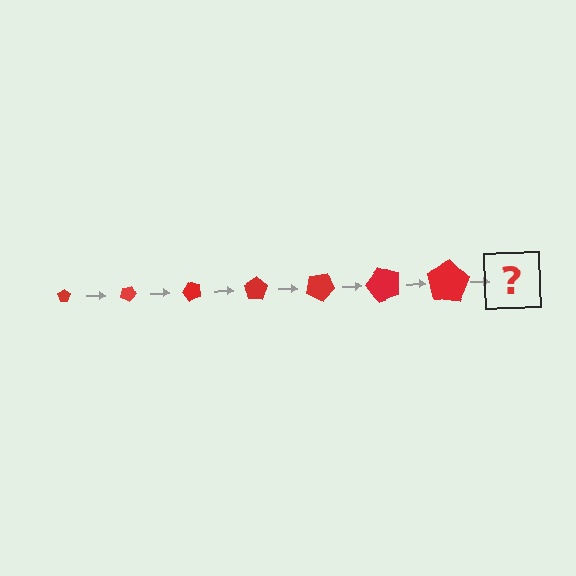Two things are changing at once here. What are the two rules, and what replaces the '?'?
The two rules are that the pentagon grows larger each step and it rotates 25 degrees each step. The '?' should be a pentagon, larger than the previous one and rotated 175 degrees from the start.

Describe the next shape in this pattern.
It should be a pentagon, larger than the previous one and rotated 175 degrees from the start.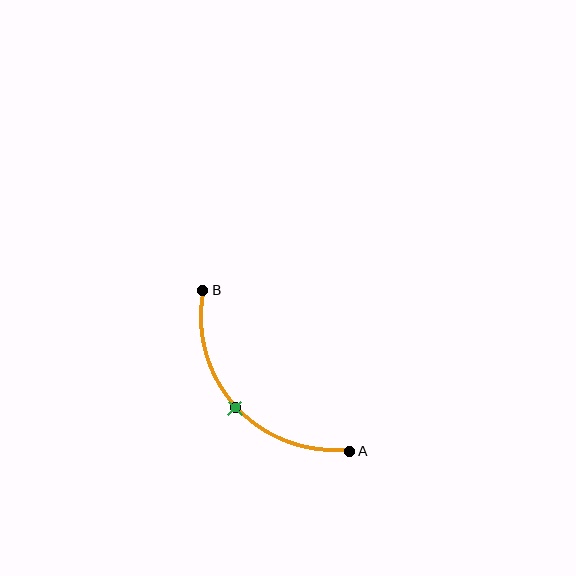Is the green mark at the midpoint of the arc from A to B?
Yes. The green mark lies on the arc at equal arc-length from both A and B — it is the arc midpoint.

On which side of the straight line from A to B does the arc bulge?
The arc bulges below and to the left of the straight line connecting A and B.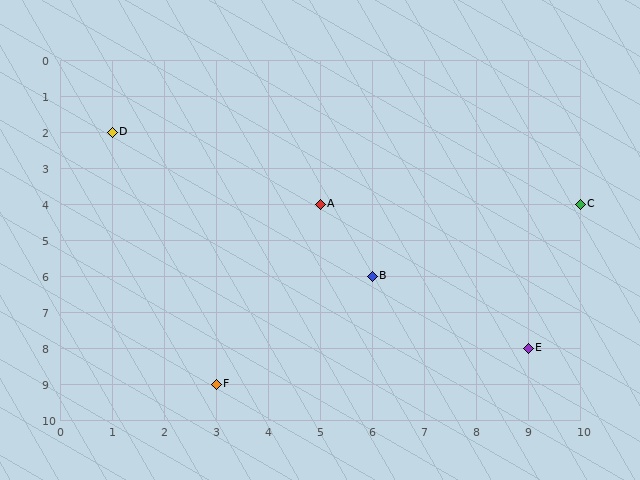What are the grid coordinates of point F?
Point F is at grid coordinates (3, 9).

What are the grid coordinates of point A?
Point A is at grid coordinates (5, 4).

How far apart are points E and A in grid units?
Points E and A are 4 columns and 4 rows apart (about 5.7 grid units diagonally).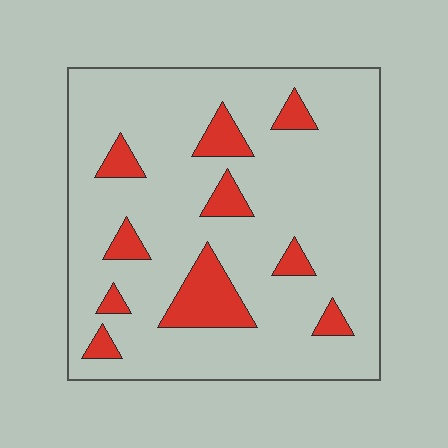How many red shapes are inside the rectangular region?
10.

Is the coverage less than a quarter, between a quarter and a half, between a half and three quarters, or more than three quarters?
Less than a quarter.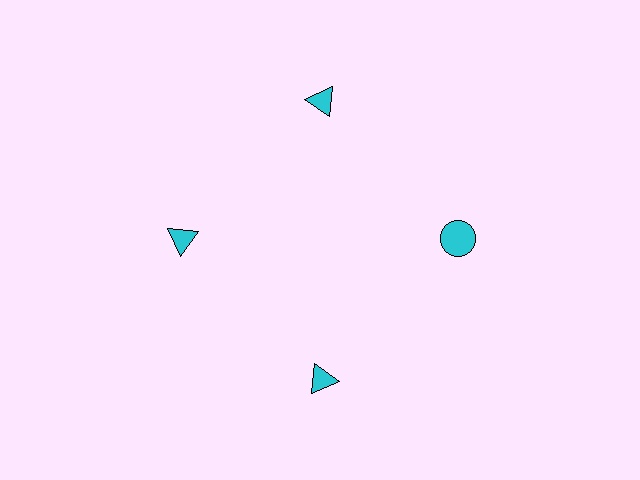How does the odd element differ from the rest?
It has a different shape: circle instead of triangle.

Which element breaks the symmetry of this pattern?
The cyan circle at roughly the 3 o'clock position breaks the symmetry. All other shapes are cyan triangles.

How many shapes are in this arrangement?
There are 4 shapes arranged in a ring pattern.